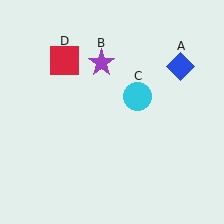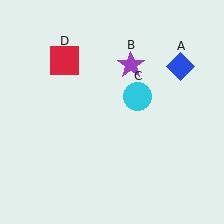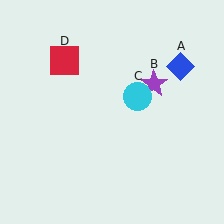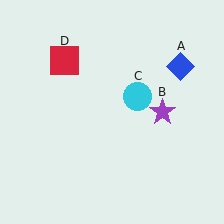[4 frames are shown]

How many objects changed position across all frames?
1 object changed position: purple star (object B).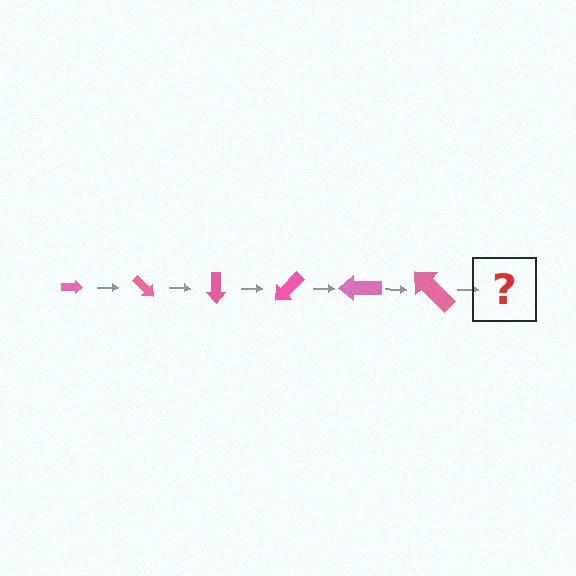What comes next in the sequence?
The next element should be an arrow, larger than the previous one and rotated 270 degrees from the start.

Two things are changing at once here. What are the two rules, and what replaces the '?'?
The two rules are that the arrow grows larger each step and it rotates 45 degrees each step. The '?' should be an arrow, larger than the previous one and rotated 270 degrees from the start.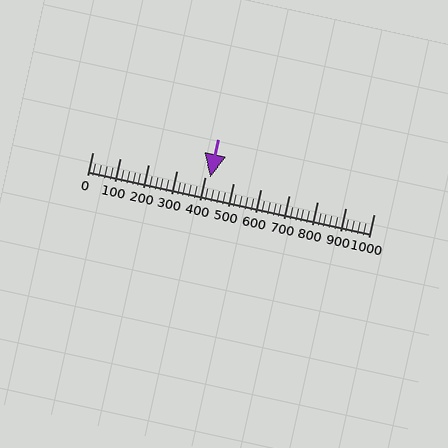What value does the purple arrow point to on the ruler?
The purple arrow points to approximately 420.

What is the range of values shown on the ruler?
The ruler shows values from 0 to 1000.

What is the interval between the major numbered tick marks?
The major tick marks are spaced 100 units apart.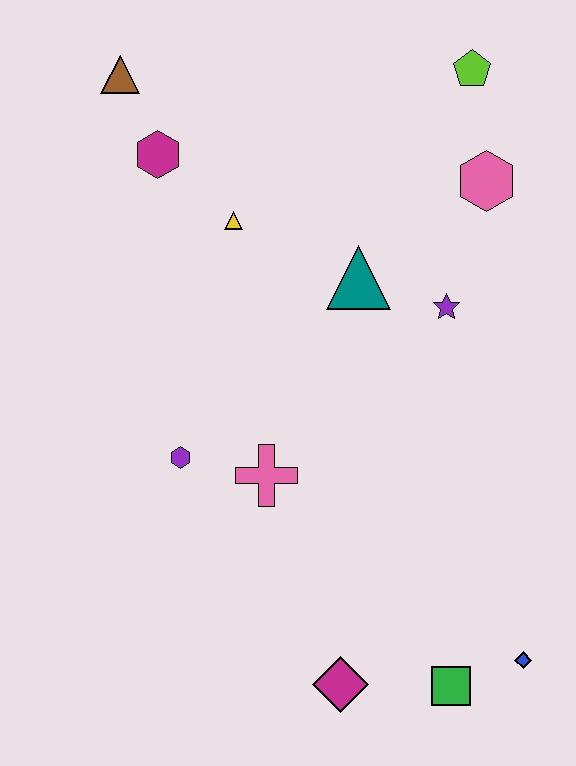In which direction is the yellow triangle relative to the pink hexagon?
The yellow triangle is to the left of the pink hexagon.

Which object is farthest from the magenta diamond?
The brown triangle is farthest from the magenta diamond.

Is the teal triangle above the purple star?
Yes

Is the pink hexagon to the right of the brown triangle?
Yes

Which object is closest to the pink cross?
The purple hexagon is closest to the pink cross.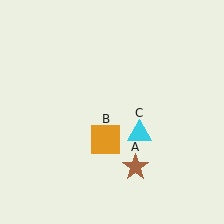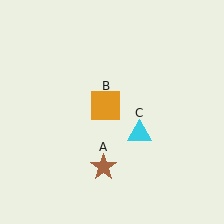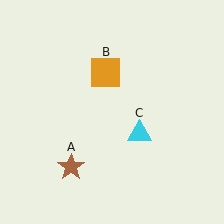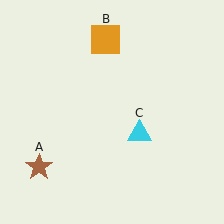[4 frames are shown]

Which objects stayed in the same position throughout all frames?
Cyan triangle (object C) remained stationary.